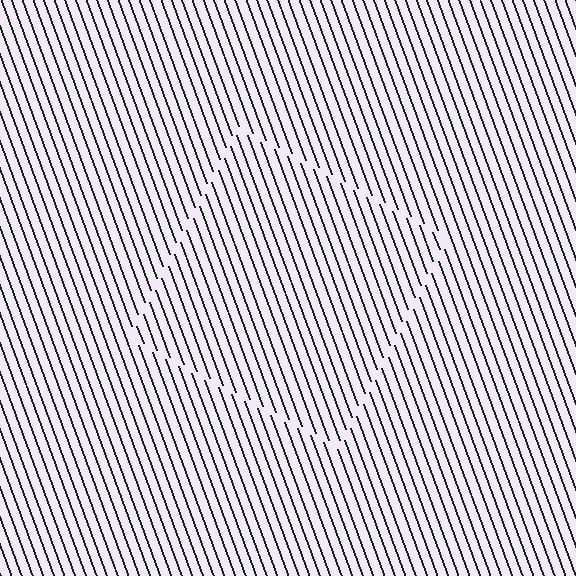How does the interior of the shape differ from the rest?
The interior of the shape contains the same grating, shifted by half a period — the contour is defined by the phase discontinuity where line-ends from the inner and outer gratings abut.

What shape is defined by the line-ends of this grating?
An illusory square. The interior of the shape contains the same grating, shifted by half a period — the contour is defined by the phase discontinuity where line-ends from the inner and outer gratings abut.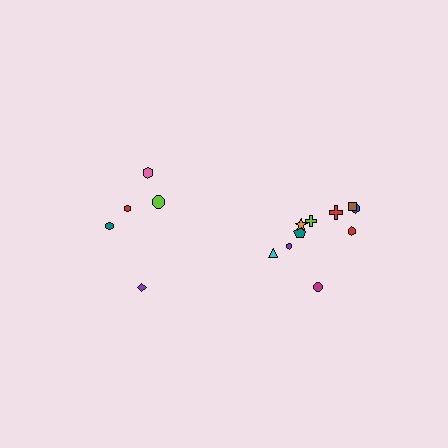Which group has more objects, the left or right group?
The right group.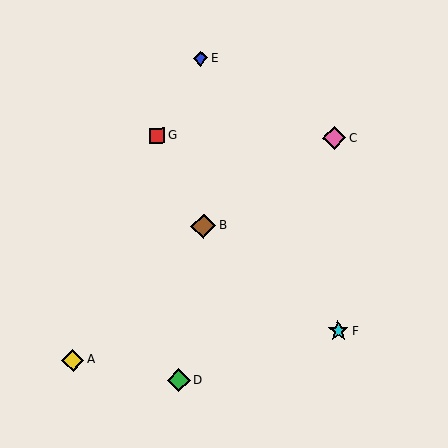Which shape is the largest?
The brown diamond (labeled B) is the largest.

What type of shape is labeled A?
Shape A is a yellow diamond.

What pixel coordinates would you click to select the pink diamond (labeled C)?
Click at (334, 138) to select the pink diamond C.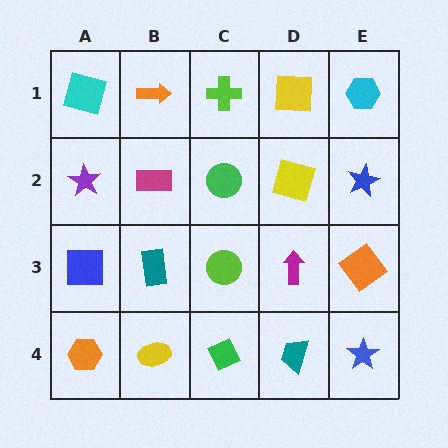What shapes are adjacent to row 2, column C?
A lime cross (row 1, column C), a lime circle (row 3, column C), a magenta rectangle (row 2, column B), a yellow square (row 2, column D).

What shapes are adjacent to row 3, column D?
A yellow square (row 2, column D), a teal trapezoid (row 4, column D), a lime circle (row 3, column C), an orange diamond (row 3, column E).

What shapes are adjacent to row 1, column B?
A magenta rectangle (row 2, column B), a cyan square (row 1, column A), a lime cross (row 1, column C).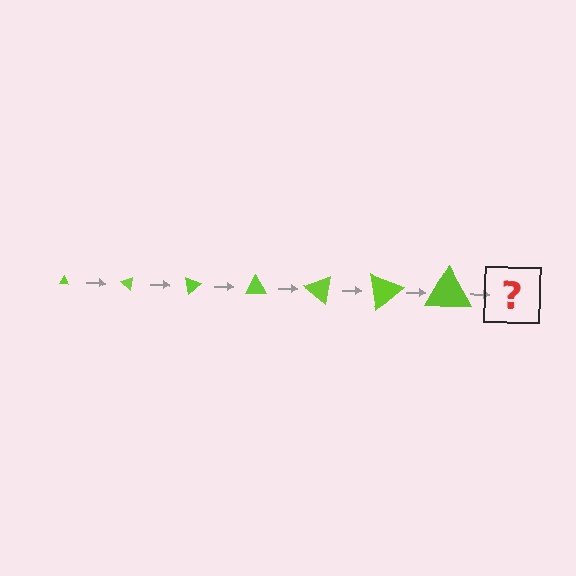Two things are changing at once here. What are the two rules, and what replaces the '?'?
The two rules are that the triangle grows larger each step and it rotates 40 degrees each step. The '?' should be a triangle, larger than the previous one and rotated 280 degrees from the start.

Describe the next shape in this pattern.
It should be a triangle, larger than the previous one and rotated 280 degrees from the start.